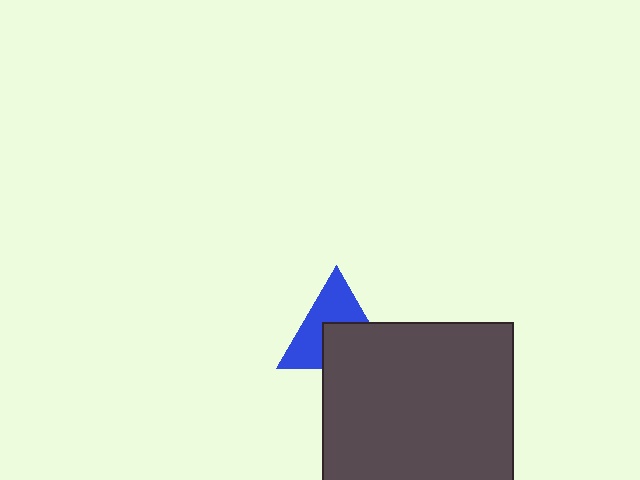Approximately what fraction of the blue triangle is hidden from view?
Roughly 46% of the blue triangle is hidden behind the dark gray square.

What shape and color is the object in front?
The object in front is a dark gray square.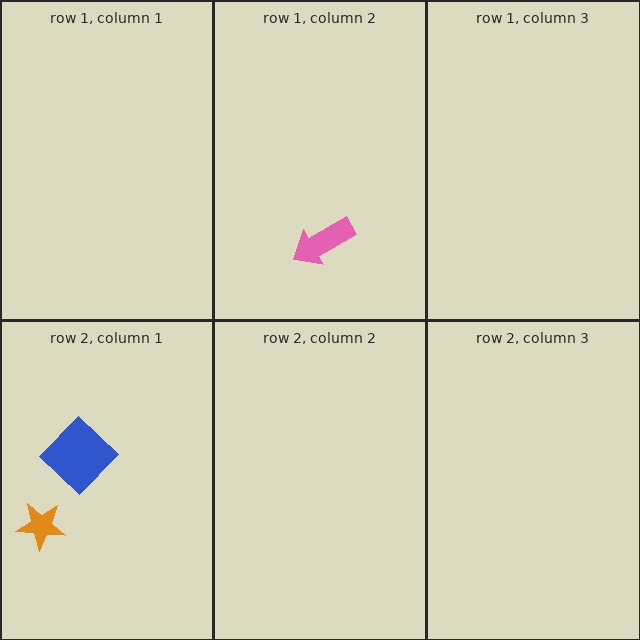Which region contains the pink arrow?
The row 1, column 2 region.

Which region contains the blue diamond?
The row 2, column 1 region.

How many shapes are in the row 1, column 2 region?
1.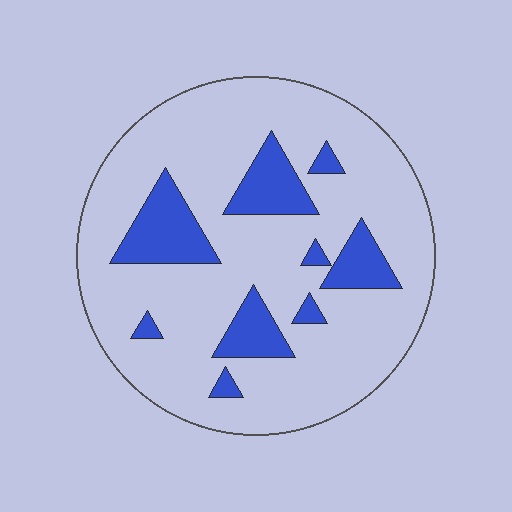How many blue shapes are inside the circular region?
9.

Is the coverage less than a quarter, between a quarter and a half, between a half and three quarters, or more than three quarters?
Less than a quarter.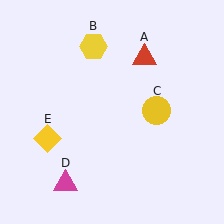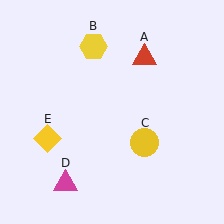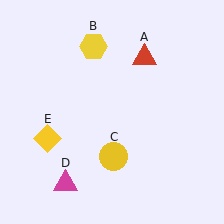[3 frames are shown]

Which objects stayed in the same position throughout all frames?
Red triangle (object A) and yellow hexagon (object B) and magenta triangle (object D) and yellow diamond (object E) remained stationary.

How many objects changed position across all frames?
1 object changed position: yellow circle (object C).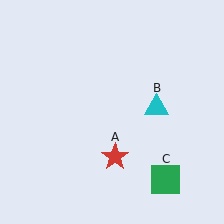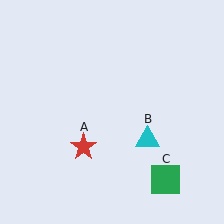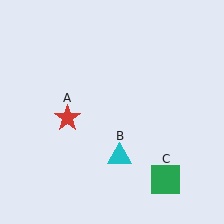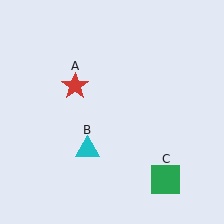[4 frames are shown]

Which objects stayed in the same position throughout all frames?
Green square (object C) remained stationary.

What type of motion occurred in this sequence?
The red star (object A), cyan triangle (object B) rotated clockwise around the center of the scene.